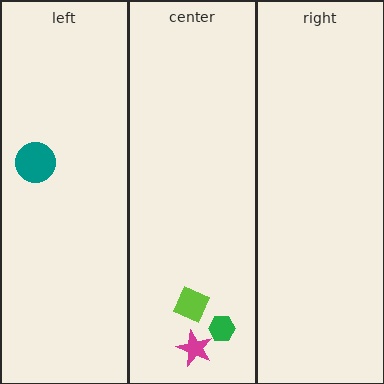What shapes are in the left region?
The teal circle.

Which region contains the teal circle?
The left region.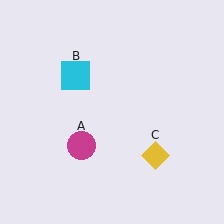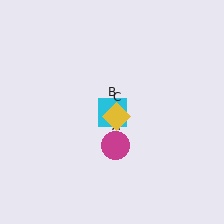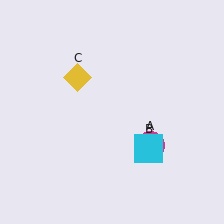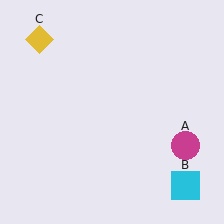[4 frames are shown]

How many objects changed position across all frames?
3 objects changed position: magenta circle (object A), cyan square (object B), yellow diamond (object C).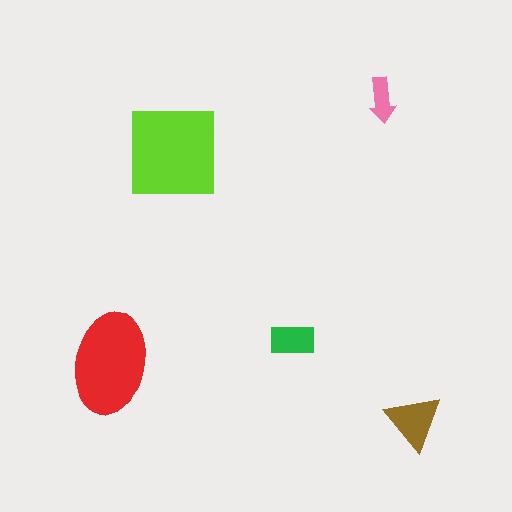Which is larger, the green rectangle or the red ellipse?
The red ellipse.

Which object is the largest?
The lime square.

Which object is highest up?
The pink arrow is topmost.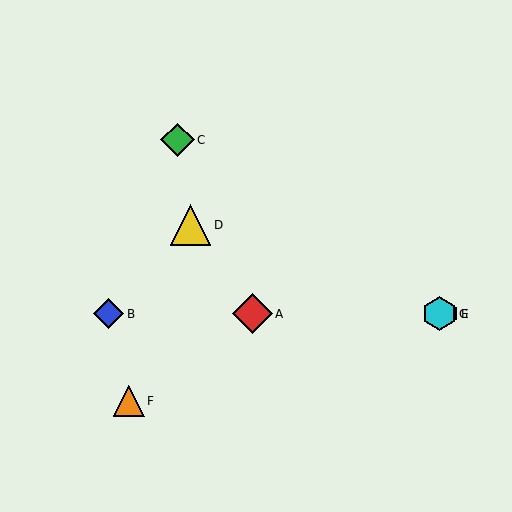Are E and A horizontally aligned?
Yes, both are at y≈314.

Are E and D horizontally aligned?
No, E is at y≈314 and D is at y≈225.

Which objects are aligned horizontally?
Objects A, B, E, G are aligned horizontally.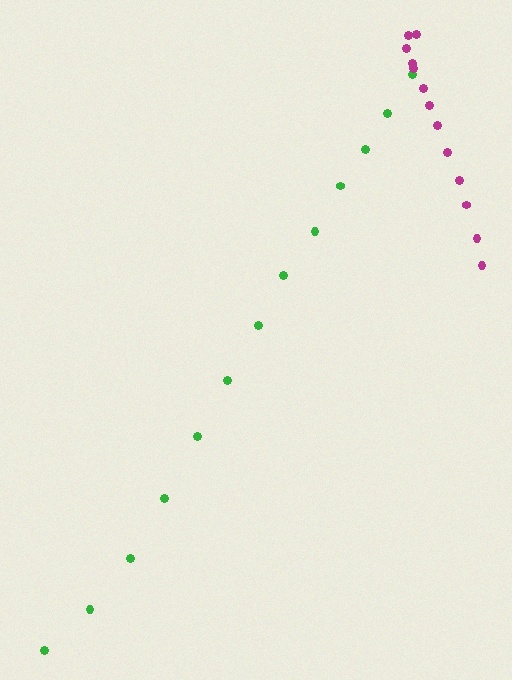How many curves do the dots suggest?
There are 2 distinct paths.